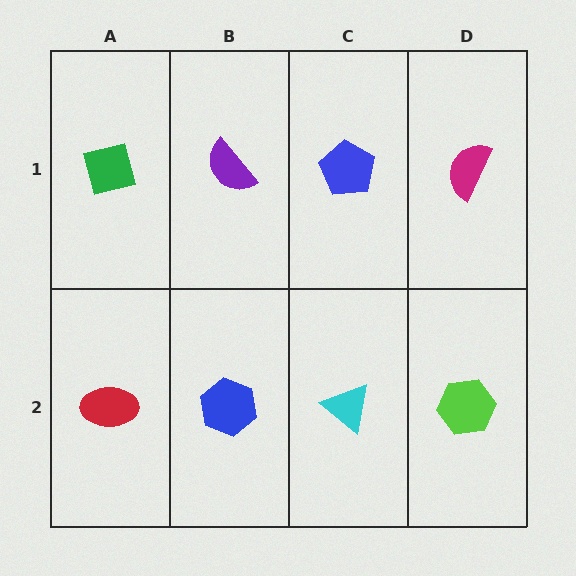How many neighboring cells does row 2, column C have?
3.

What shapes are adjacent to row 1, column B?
A blue hexagon (row 2, column B), a green square (row 1, column A), a blue pentagon (row 1, column C).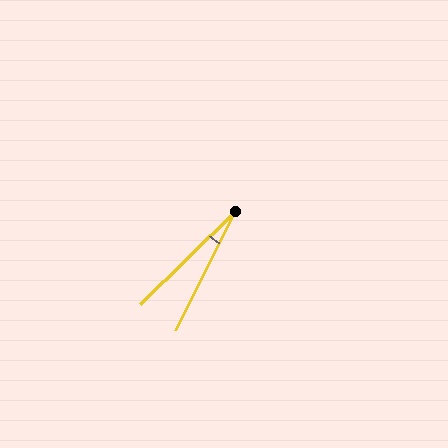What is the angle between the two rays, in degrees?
Approximately 19 degrees.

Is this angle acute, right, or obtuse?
It is acute.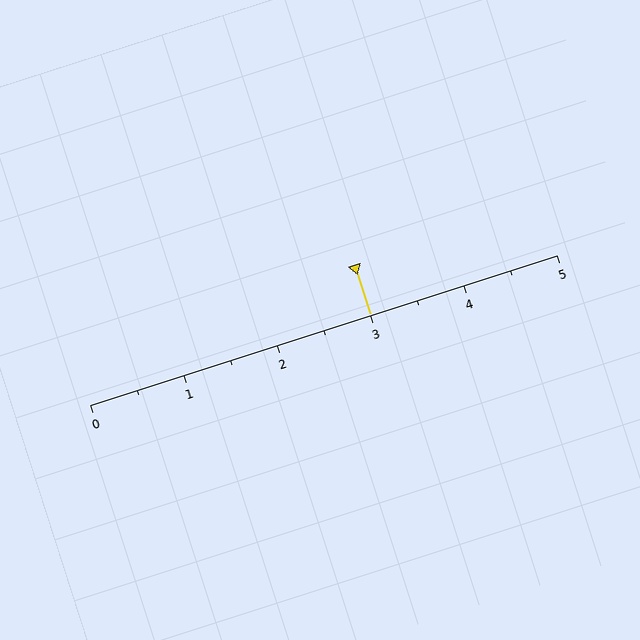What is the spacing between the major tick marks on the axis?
The major ticks are spaced 1 apart.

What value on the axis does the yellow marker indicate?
The marker indicates approximately 3.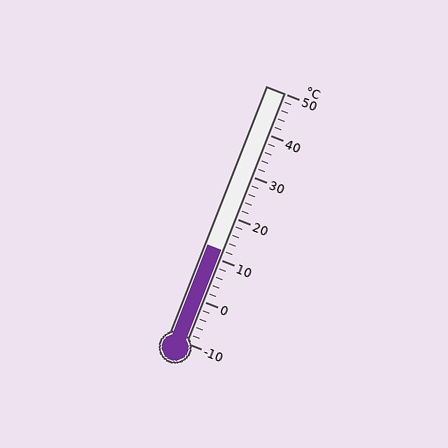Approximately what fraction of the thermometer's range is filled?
The thermometer is filled to approximately 35% of its range.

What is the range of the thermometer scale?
The thermometer scale ranges from -10°C to 50°C.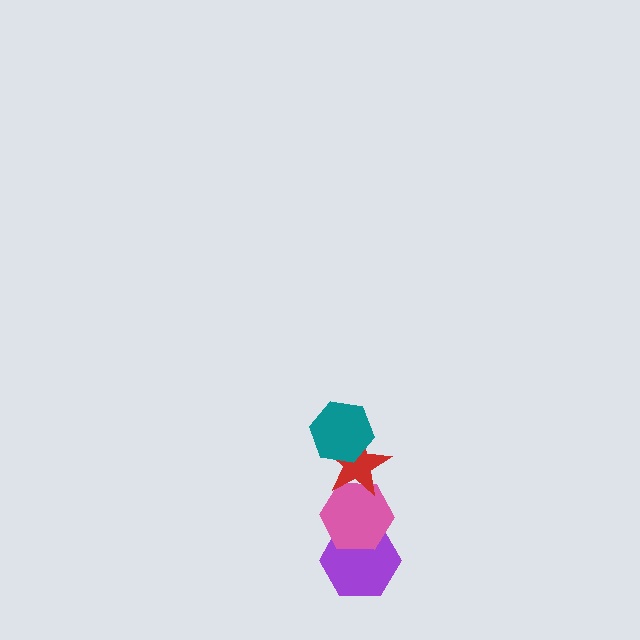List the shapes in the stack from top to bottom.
From top to bottom: the teal hexagon, the red star, the pink hexagon, the purple hexagon.